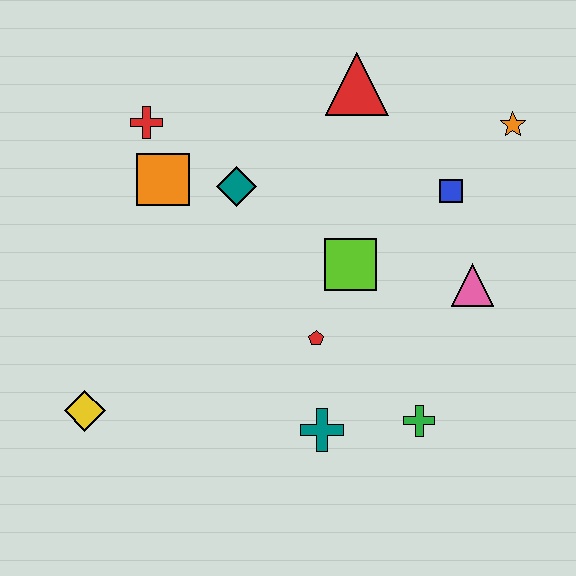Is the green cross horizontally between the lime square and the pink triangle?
Yes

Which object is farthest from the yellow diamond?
The orange star is farthest from the yellow diamond.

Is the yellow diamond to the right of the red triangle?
No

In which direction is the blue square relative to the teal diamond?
The blue square is to the right of the teal diamond.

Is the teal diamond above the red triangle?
No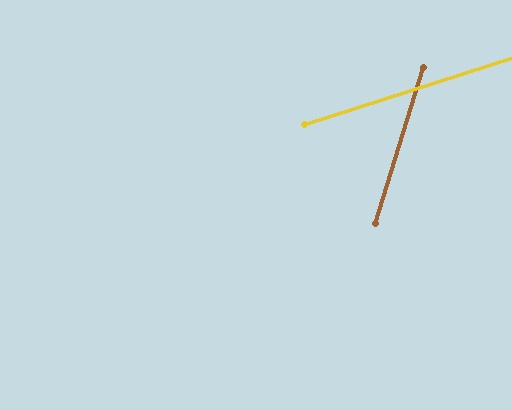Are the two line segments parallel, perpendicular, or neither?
Neither parallel nor perpendicular — they differ by about 55°.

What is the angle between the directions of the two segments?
Approximately 55 degrees.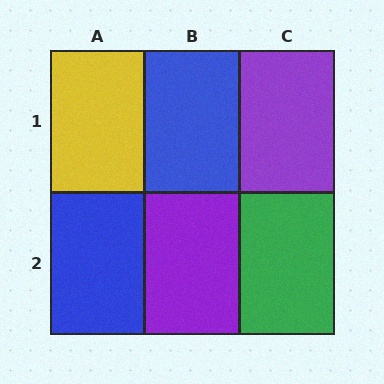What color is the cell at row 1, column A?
Yellow.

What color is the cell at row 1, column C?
Purple.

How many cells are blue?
2 cells are blue.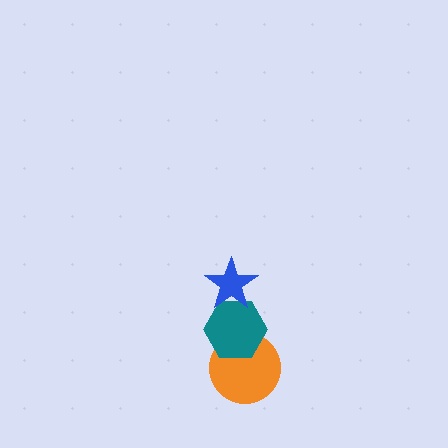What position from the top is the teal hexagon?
The teal hexagon is 2nd from the top.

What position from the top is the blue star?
The blue star is 1st from the top.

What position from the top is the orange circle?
The orange circle is 3rd from the top.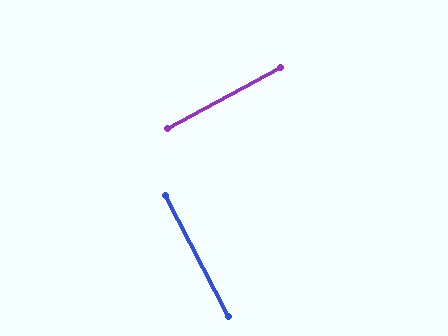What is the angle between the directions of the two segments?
Approximately 89 degrees.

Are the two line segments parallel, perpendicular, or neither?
Perpendicular — they meet at approximately 89°.